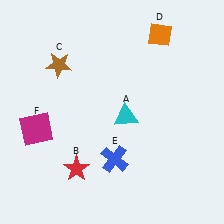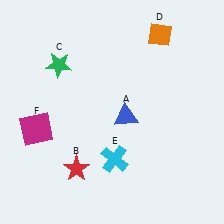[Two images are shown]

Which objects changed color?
A changed from cyan to blue. C changed from brown to green. E changed from blue to cyan.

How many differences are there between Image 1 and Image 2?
There are 3 differences between the two images.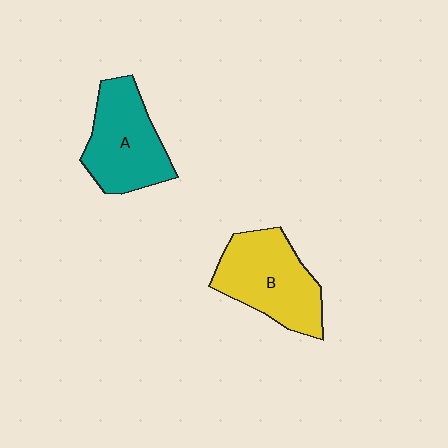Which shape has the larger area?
Shape B (yellow).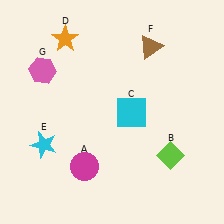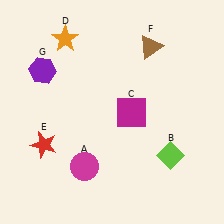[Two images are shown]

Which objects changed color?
C changed from cyan to magenta. E changed from cyan to red. G changed from pink to purple.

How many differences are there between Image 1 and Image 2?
There are 3 differences between the two images.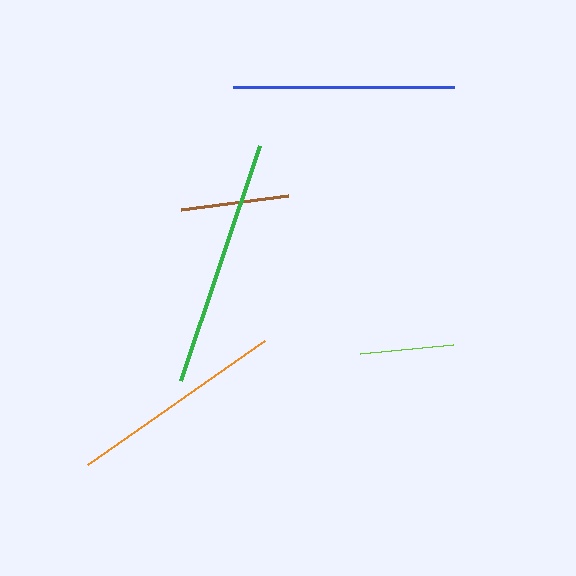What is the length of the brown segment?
The brown segment is approximately 108 pixels long.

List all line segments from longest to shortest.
From longest to shortest: green, blue, orange, brown, lime.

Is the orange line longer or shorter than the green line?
The green line is longer than the orange line.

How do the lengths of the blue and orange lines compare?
The blue and orange lines are approximately the same length.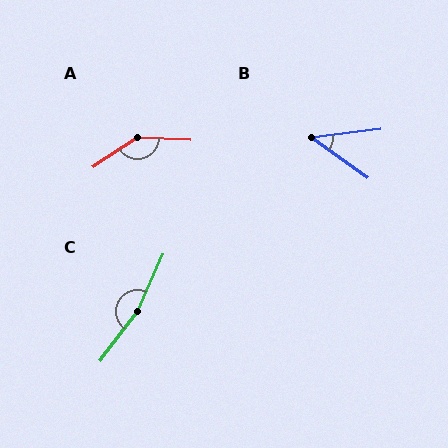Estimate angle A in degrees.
Approximately 144 degrees.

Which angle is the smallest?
B, at approximately 42 degrees.